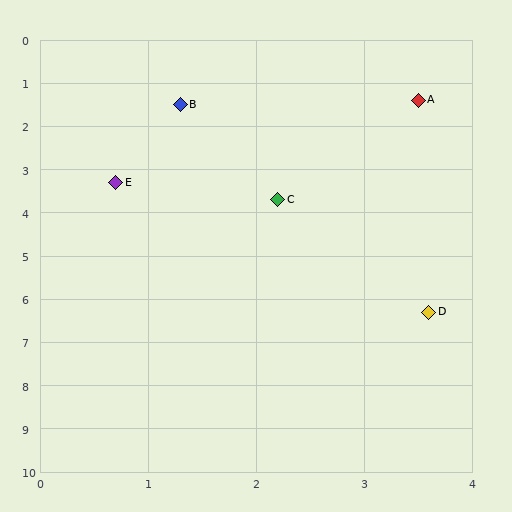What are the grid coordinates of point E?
Point E is at approximately (0.7, 3.3).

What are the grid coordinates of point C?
Point C is at approximately (2.2, 3.7).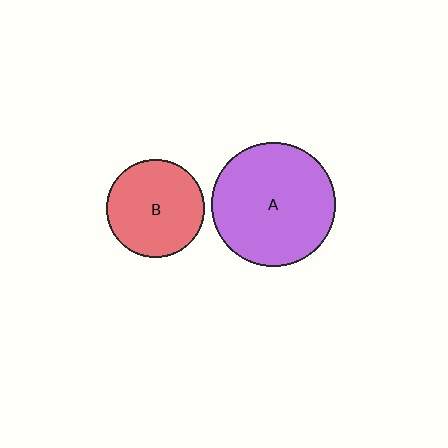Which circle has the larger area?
Circle A (purple).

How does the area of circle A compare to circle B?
Approximately 1.6 times.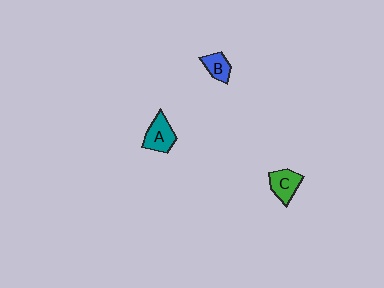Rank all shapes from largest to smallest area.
From largest to smallest: A (teal), C (green), B (blue).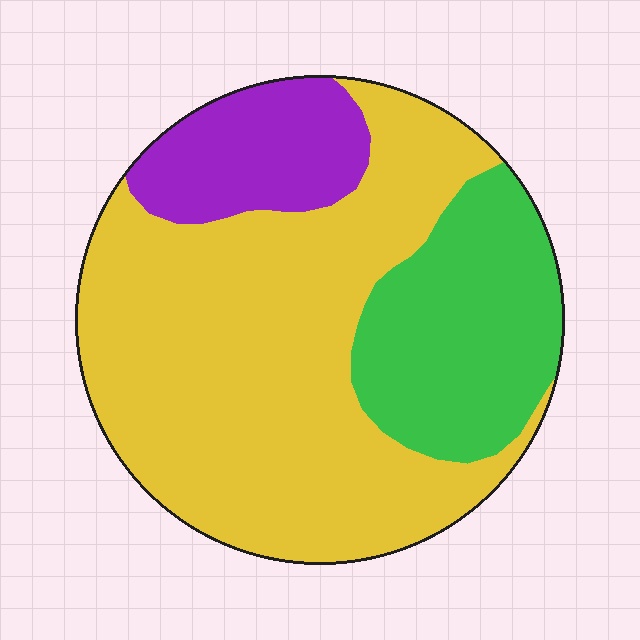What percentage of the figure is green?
Green covers 24% of the figure.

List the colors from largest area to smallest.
From largest to smallest: yellow, green, purple.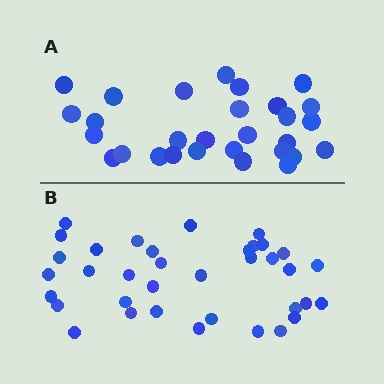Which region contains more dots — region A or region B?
Region B (the bottom region) has more dots.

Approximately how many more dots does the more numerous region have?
Region B has roughly 8 or so more dots than region A.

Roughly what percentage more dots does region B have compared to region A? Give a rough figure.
About 25% more.